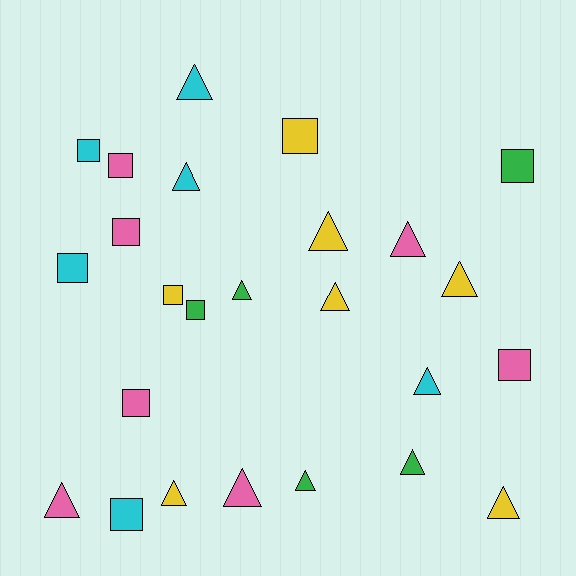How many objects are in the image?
There are 25 objects.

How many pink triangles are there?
There are 3 pink triangles.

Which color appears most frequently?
Yellow, with 7 objects.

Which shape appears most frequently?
Triangle, with 14 objects.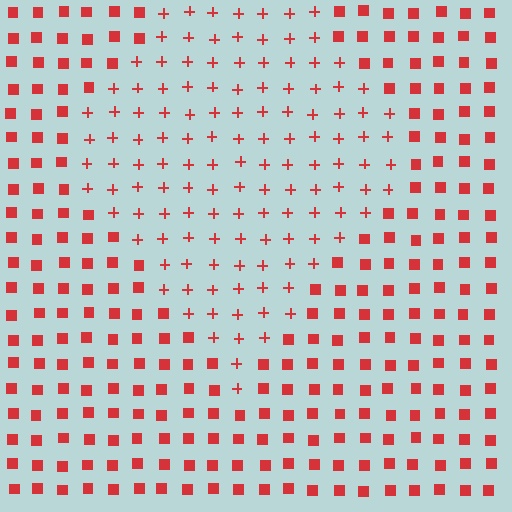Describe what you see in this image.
The image is filled with small red elements arranged in a uniform grid. A diamond-shaped region contains plus signs, while the surrounding area contains squares. The boundary is defined purely by the change in element shape.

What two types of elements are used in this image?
The image uses plus signs inside the diamond region and squares outside it.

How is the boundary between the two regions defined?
The boundary is defined by a change in element shape: plus signs inside vs. squares outside. All elements share the same color and spacing.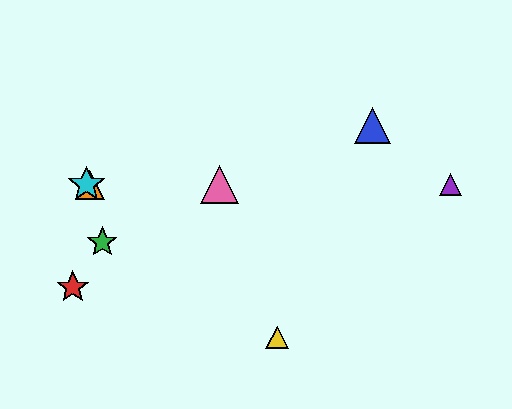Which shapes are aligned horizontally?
The purple triangle, the orange triangle, the cyan star, the pink triangle are aligned horizontally.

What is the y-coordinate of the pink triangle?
The pink triangle is at y≈185.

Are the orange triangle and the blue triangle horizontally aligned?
No, the orange triangle is at y≈185 and the blue triangle is at y≈125.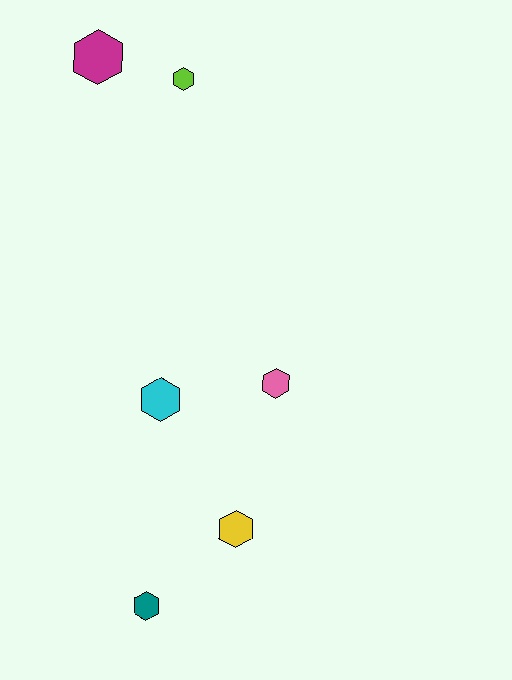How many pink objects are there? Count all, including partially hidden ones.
There is 1 pink object.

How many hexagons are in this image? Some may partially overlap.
There are 6 hexagons.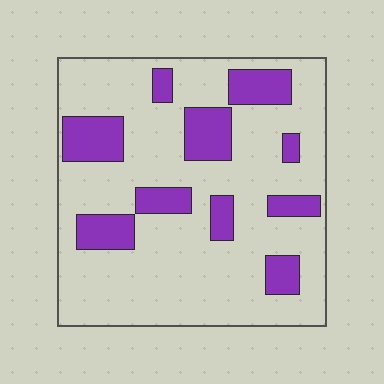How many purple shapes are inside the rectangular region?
10.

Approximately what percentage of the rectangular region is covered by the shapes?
Approximately 20%.